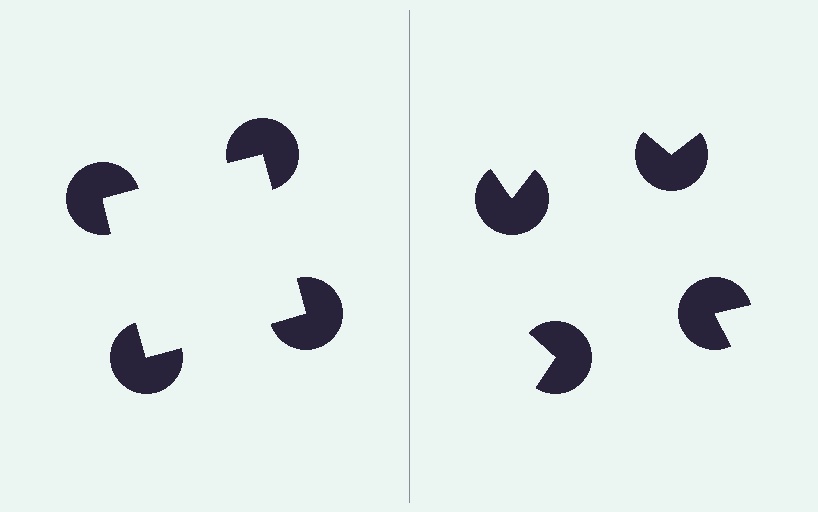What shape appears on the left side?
An illusory square.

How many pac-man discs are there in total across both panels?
8 — 4 on each side.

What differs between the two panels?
The pac-man discs are positioned identically on both sides; only the wedge orientations differ. On the left they align to a square; on the right they are misaligned.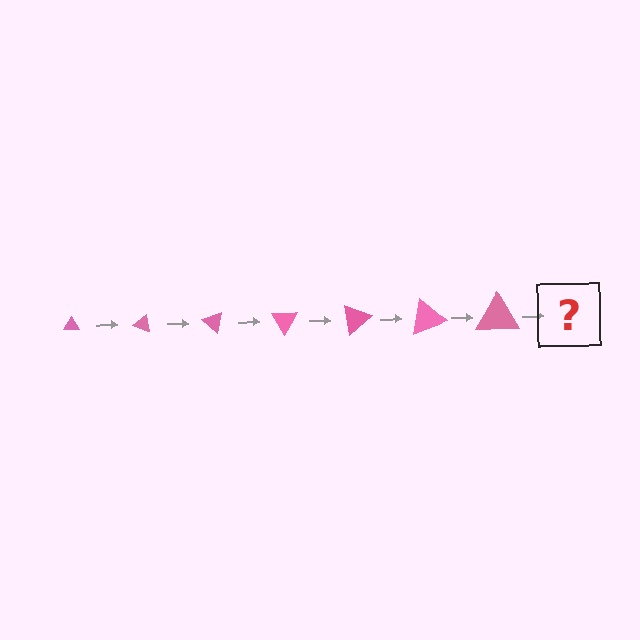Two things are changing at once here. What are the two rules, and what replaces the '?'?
The two rules are that the triangle grows larger each step and it rotates 20 degrees each step. The '?' should be a triangle, larger than the previous one and rotated 140 degrees from the start.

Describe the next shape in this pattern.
It should be a triangle, larger than the previous one and rotated 140 degrees from the start.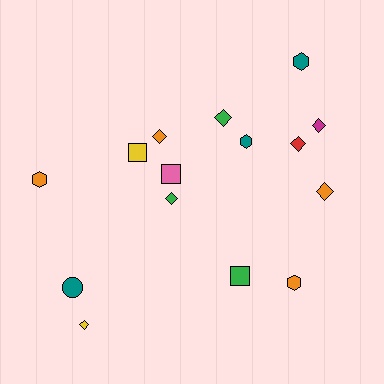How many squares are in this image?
There are 3 squares.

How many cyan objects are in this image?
There are no cyan objects.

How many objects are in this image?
There are 15 objects.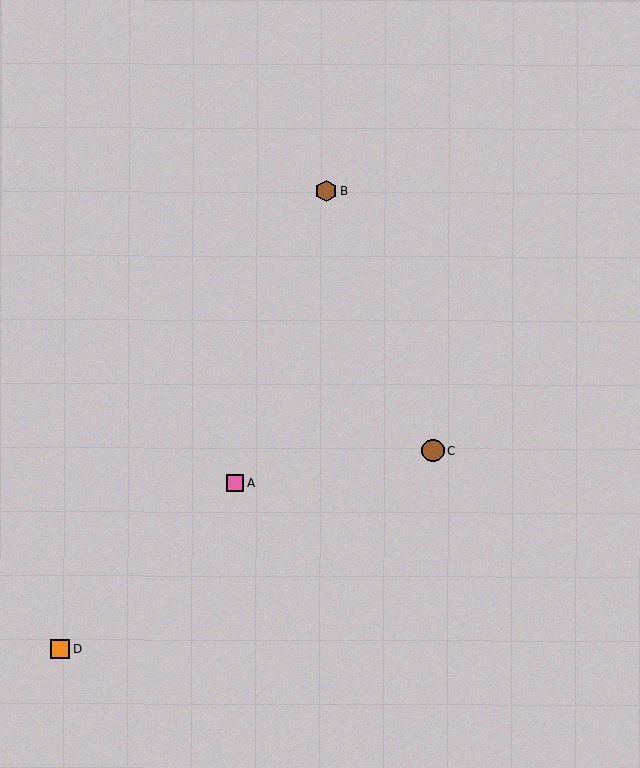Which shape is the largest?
The brown circle (labeled C) is the largest.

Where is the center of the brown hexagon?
The center of the brown hexagon is at (326, 191).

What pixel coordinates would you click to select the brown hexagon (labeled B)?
Click at (326, 191) to select the brown hexagon B.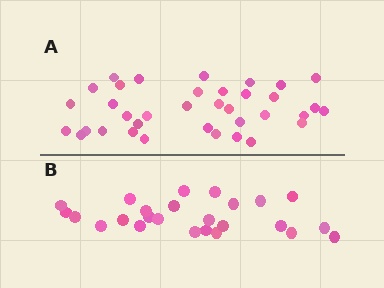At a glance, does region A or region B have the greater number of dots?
Region A (the top region) has more dots.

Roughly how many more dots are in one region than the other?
Region A has roughly 12 or so more dots than region B.